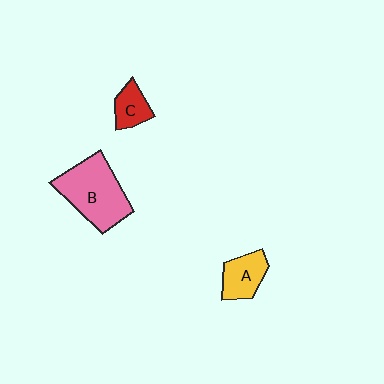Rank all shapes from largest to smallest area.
From largest to smallest: B (pink), A (yellow), C (red).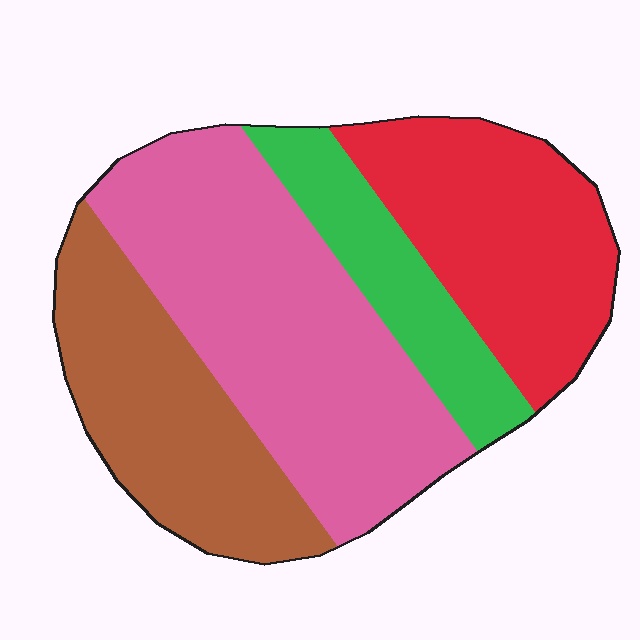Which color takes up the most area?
Pink, at roughly 40%.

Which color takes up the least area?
Green, at roughly 15%.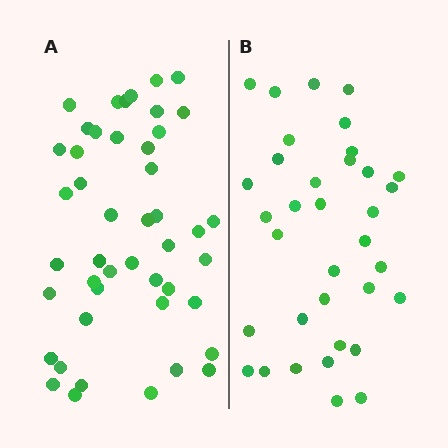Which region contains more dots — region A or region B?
Region A (the left region) has more dots.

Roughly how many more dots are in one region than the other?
Region A has roughly 12 or so more dots than region B.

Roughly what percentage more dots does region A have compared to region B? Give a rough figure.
About 30% more.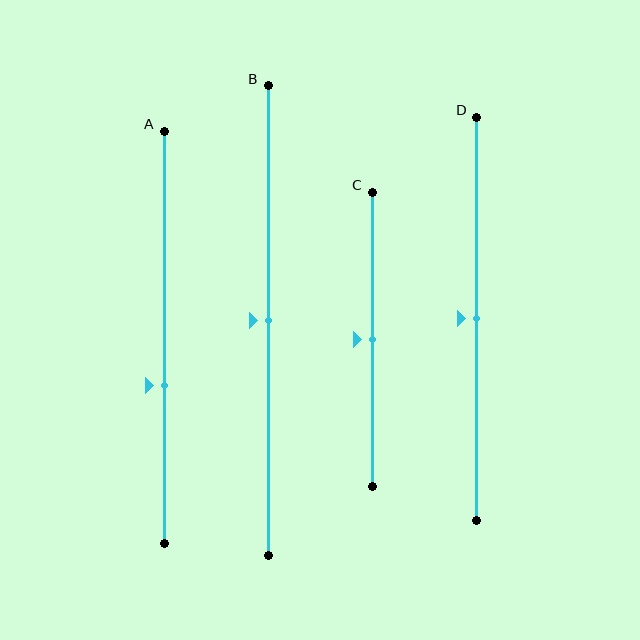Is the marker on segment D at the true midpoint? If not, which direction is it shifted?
Yes, the marker on segment D is at the true midpoint.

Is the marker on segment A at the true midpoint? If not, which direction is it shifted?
No, the marker on segment A is shifted downward by about 12% of the segment length.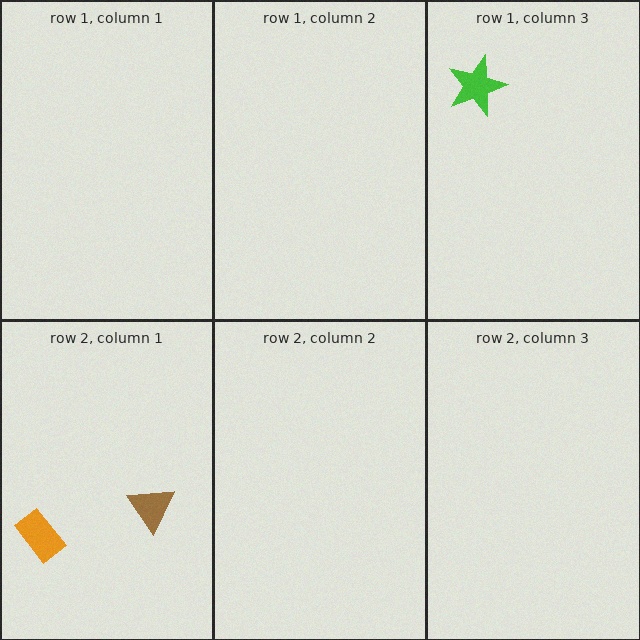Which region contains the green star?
The row 1, column 3 region.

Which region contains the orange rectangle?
The row 2, column 1 region.